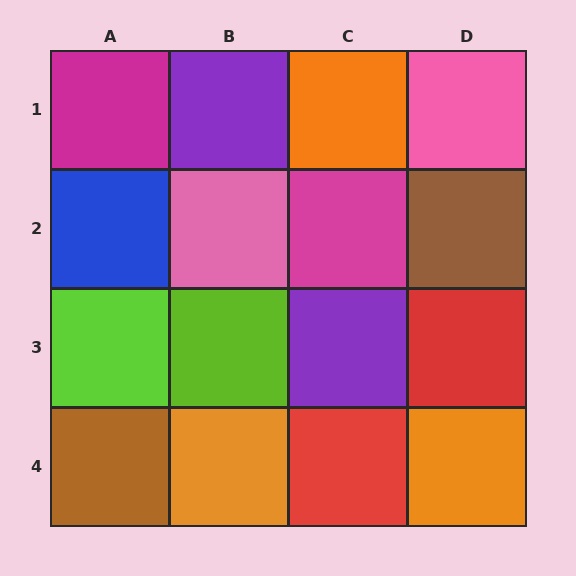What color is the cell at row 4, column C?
Red.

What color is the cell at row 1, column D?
Pink.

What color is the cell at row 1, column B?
Purple.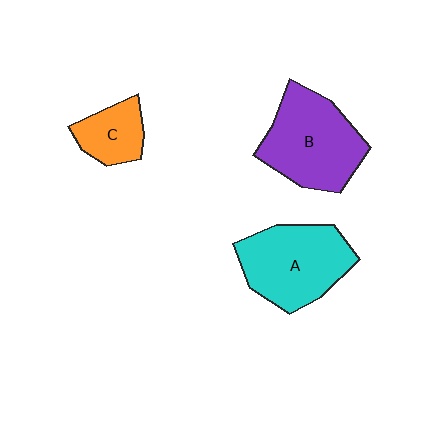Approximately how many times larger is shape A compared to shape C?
Approximately 2.1 times.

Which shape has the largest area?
Shape B (purple).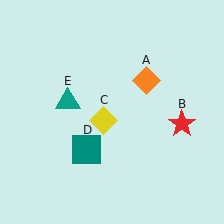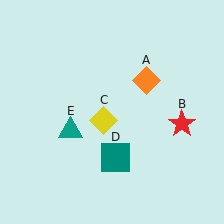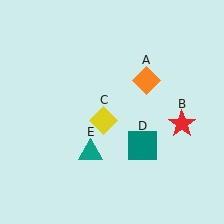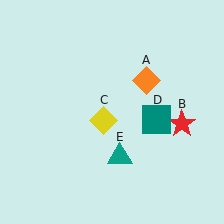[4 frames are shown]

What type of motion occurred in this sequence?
The teal square (object D), teal triangle (object E) rotated counterclockwise around the center of the scene.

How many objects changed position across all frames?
2 objects changed position: teal square (object D), teal triangle (object E).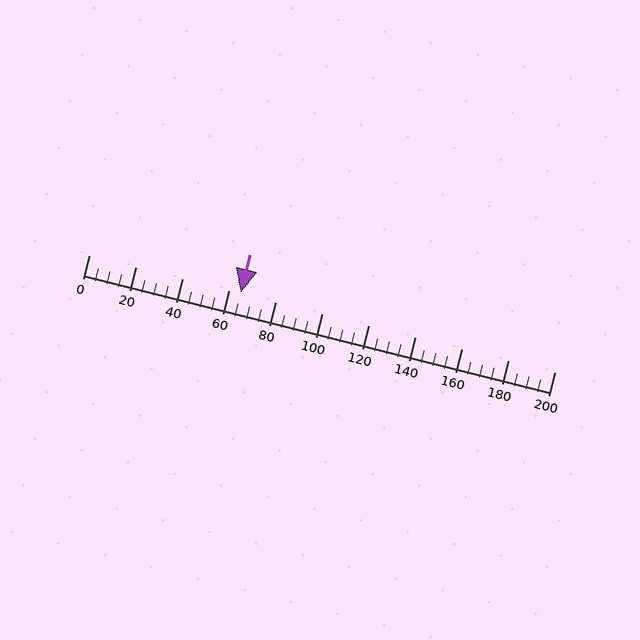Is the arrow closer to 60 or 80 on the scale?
The arrow is closer to 60.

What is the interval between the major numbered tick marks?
The major tick marks are spaced 20 units apart.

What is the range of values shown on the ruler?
The ruler shows values from 0 to 200.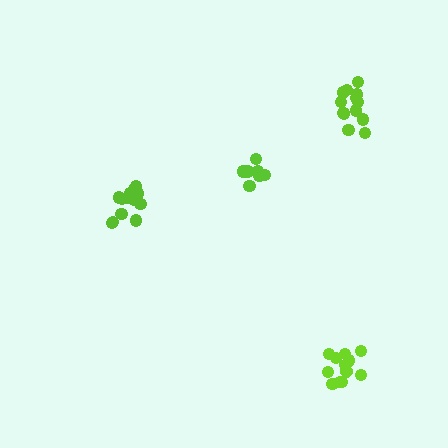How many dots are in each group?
Group 1: 13 dots, Group 2: 14 dots, Group 3: 12 dots, Group 4: 11 dots (50 total).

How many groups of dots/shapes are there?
There are 4 groups.